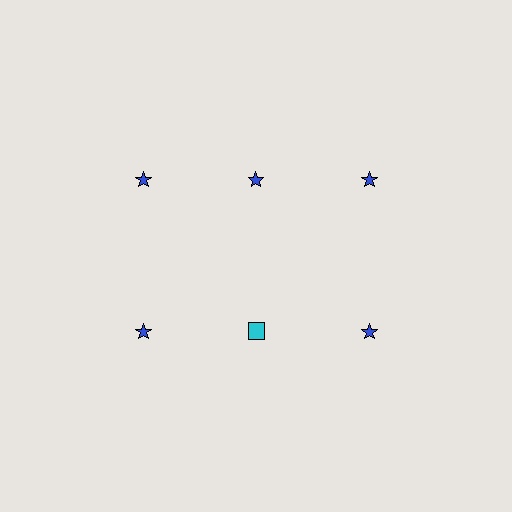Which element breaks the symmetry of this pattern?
The cyan square in the second row, second from left column breaks the symmetry. All other shapes are blue stars.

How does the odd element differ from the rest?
It differs in both color (cyan instead of blue) and shape (square instead of star).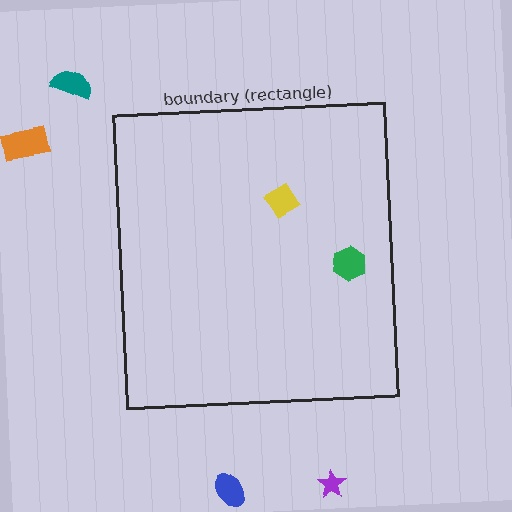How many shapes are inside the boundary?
2 inside, 4 outside.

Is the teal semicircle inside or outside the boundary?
Outside.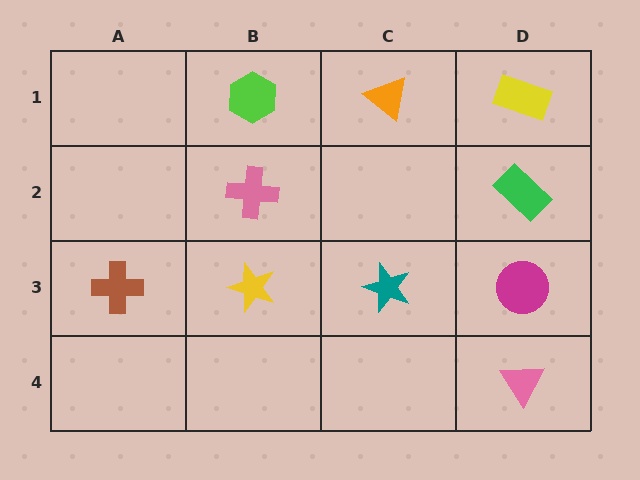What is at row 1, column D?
A yellow rectangle.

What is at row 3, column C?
A teal star.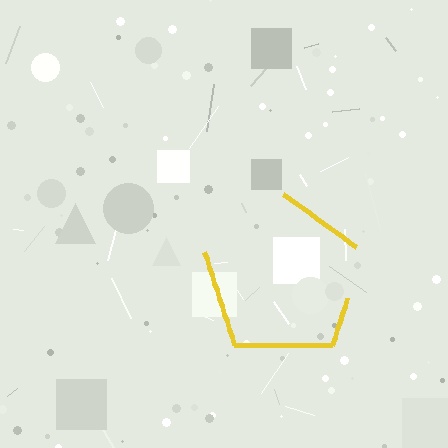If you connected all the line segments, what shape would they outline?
They would outline a pentagon.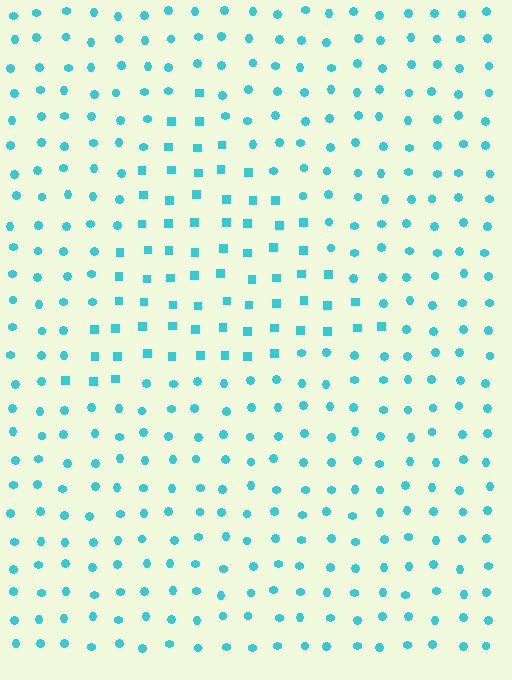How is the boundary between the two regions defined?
The boundary is defined by a change in element shape: squares inside vs. circles outside. All elements share the same color and spacing.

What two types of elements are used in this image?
The image uses squares inside the triangle region and circles outside it.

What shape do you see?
I see a triangle.